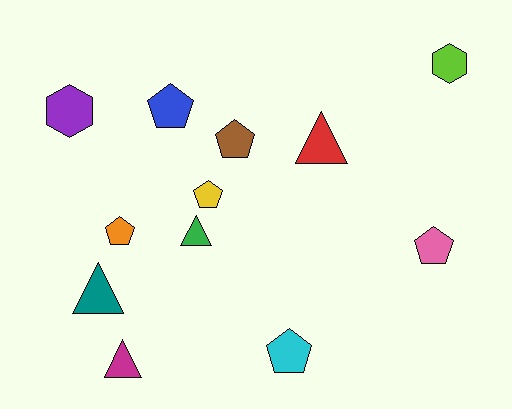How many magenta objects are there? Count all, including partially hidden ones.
There is 1 magenta object.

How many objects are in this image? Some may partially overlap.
There are 12 objects.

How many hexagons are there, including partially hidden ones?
There are 2 hexagons.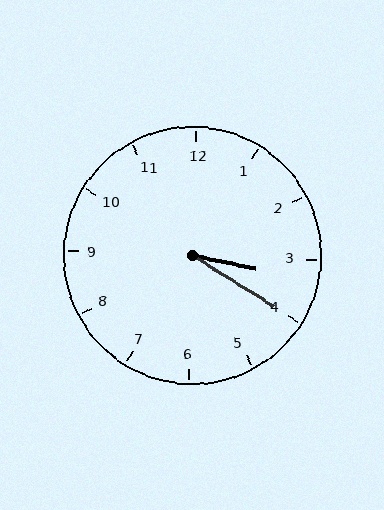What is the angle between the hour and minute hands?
Approximately 20 degrees.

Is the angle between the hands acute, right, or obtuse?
It is acute.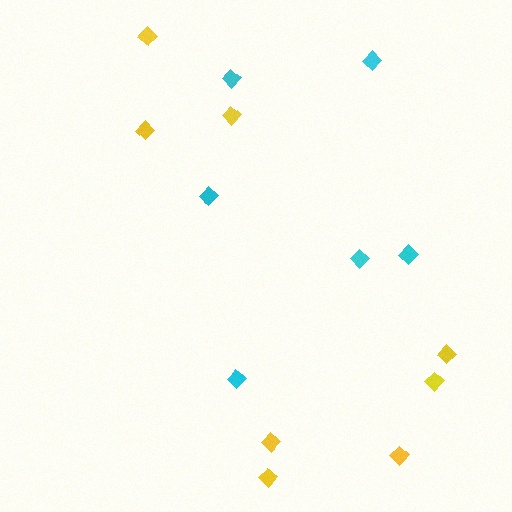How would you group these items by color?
There are 2 groups: one group of yellow diamonds (8) and one group of cyan diamonds (6).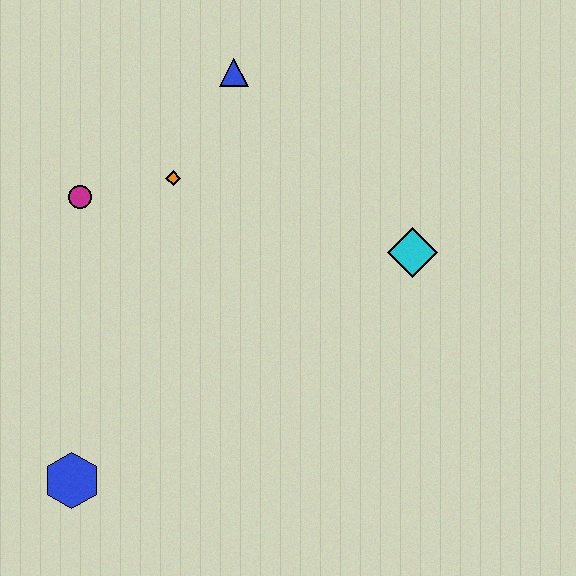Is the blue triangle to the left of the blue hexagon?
No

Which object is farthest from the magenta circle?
The cyan diamond is farthest from the magenta circle.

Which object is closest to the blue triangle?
The orange diamond is closest to the blue triangle.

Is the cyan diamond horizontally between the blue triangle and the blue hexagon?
No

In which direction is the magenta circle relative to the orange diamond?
The magenta circle is to the left of the orange diamond.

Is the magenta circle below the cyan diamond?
No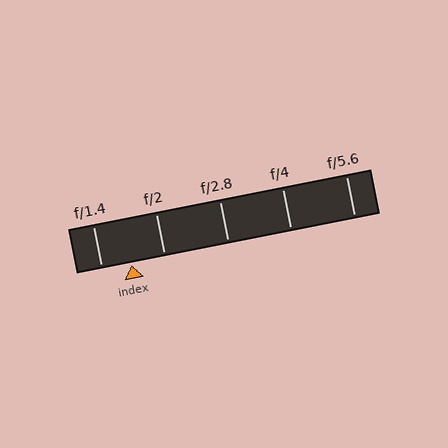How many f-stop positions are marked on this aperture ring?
There are 5 f-stop positions marked.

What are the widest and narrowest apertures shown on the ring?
The widest aperture shown is f/1.4 and the narrowest is f/5.6.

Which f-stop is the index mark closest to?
The index mark is closest to f/1.4.